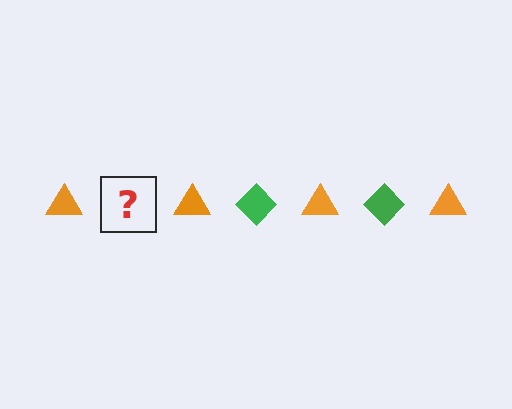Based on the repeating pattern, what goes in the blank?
The blank should be a green diamond.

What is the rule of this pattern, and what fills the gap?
The rule is that the pattern alternates between orange triangle and green diamond. The gap should be filled with a green diamond.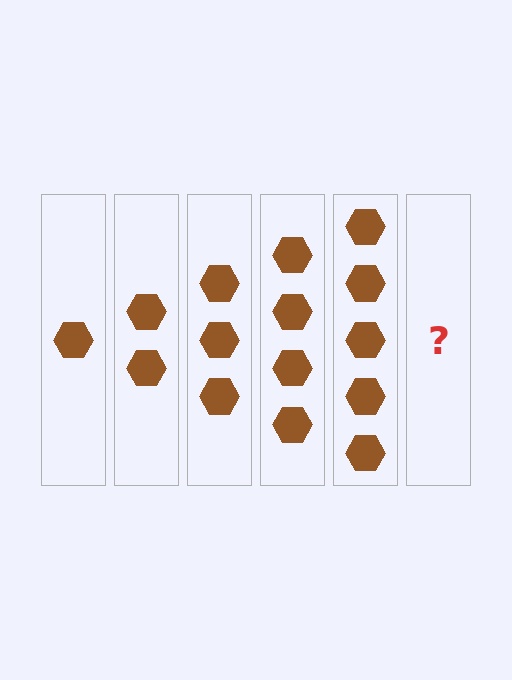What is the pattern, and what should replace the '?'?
The pattern is that each step adds one more hexagon. The '?' should be 6 hexagons.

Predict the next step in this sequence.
The next step is 6 hexagons.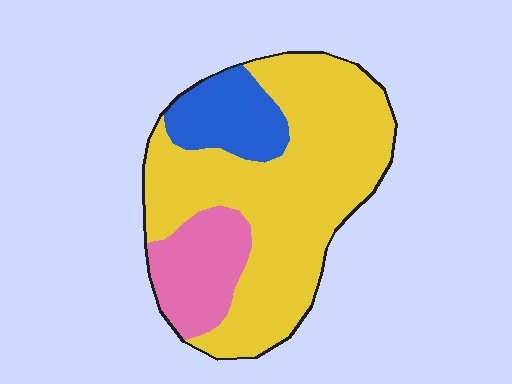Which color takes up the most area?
Yellow, at roughly 70%.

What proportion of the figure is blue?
Blue takes up about one sixth (1/6) of the figure.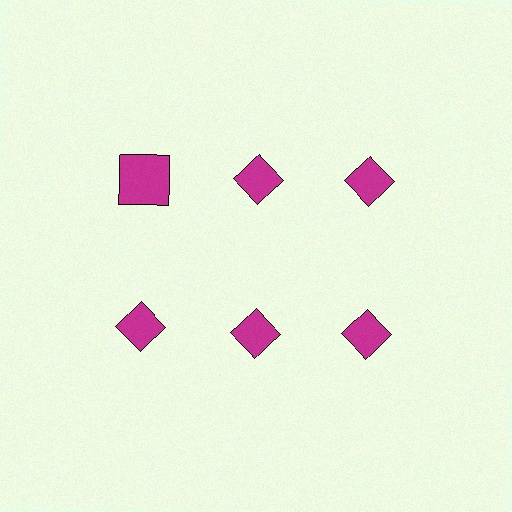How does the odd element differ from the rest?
It has a different shape: square instead of diamond.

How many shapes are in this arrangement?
There are 6 shapes arranged in a grid pattern.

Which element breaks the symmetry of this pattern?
The magenta square in the top row, leftmost column breaks the symmetry. All other shapes are magenta diamonds.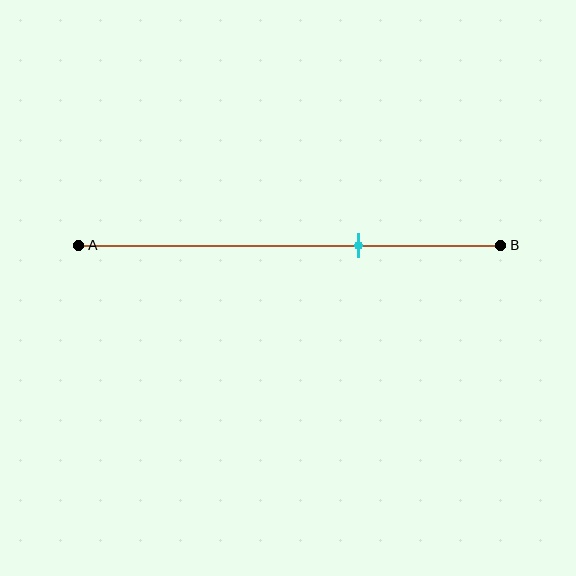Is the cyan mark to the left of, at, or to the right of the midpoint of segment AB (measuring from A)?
The cyan mark is to the right of the midpoint of segment AB.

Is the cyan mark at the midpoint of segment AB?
No, the mark is at about 65% from A, not at the 50% midpoint.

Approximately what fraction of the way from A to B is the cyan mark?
The cyan mark is approximately 65% of the way from A to B.